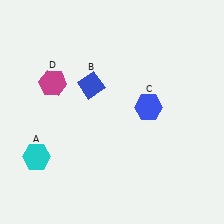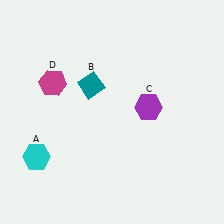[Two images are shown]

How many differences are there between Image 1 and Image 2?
There are 2 differences between the two images.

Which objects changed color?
B changed from blue to teal. C changed from blue to purple.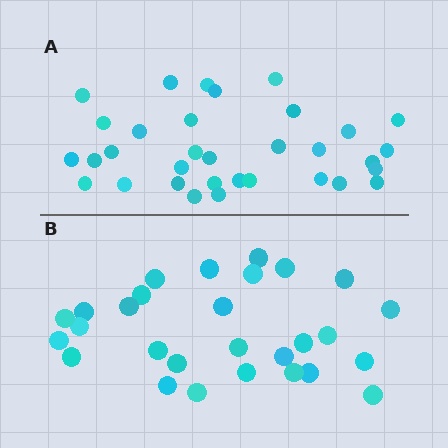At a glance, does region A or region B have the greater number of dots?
Region A (the top region) has more dots.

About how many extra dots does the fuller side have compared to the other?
Region A has about 5 more dots than region B.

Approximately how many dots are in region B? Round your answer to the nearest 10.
About 30 dots. (The exact count is 28, which rounds to 30.)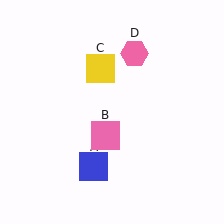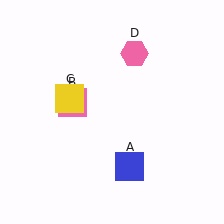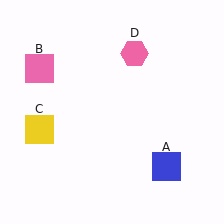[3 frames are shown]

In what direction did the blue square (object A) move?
The blue square (object A) moved right.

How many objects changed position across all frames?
3 objects changed position: blue square (object A), pink square (object B), yellow square (object C).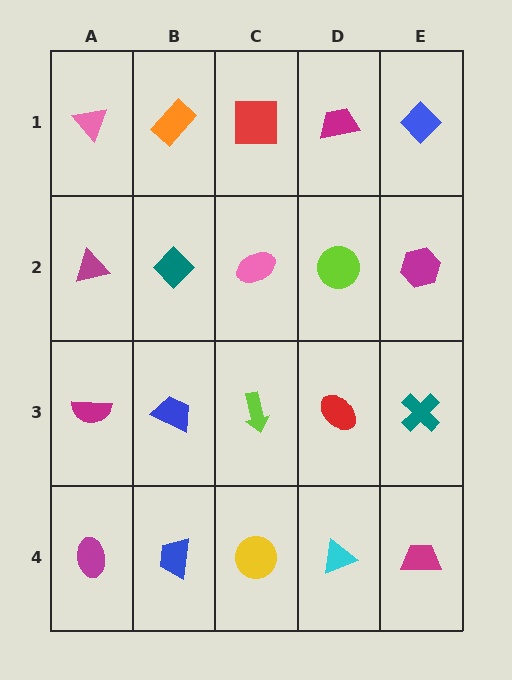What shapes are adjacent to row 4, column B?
A blue trapezoid (row 3, column B), a magenta ellipse (row 4, column A), a yellow circle (row 4, column C).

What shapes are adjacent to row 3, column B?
A teal diamond (row 2, column B), a blue trapezoid (row 4, column B), a magenta semicircle (row 3, column A), a lime arrow (row 3, column C).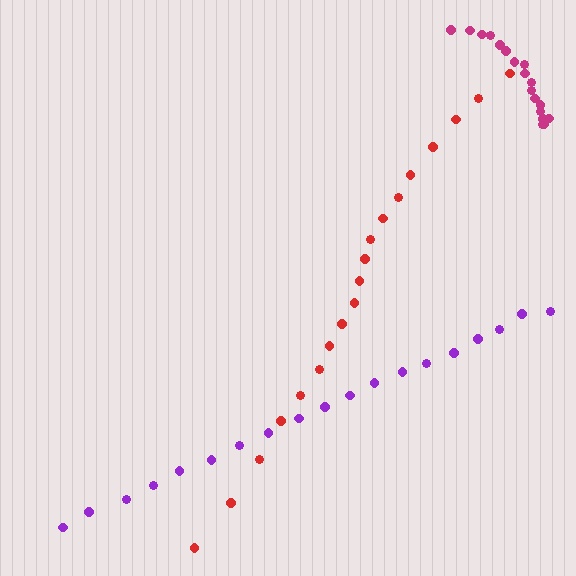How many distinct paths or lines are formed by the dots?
There are 3 distinct paths.